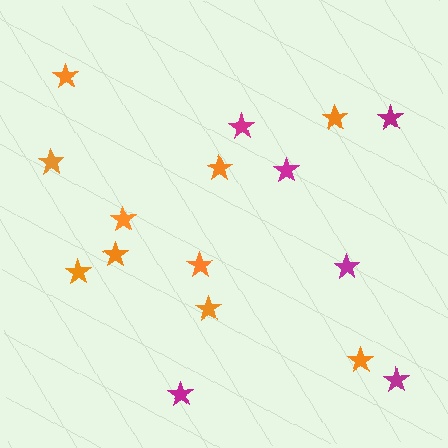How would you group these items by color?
There are 2 groups: one group of magenta stars (6) and one group of orange stars (10).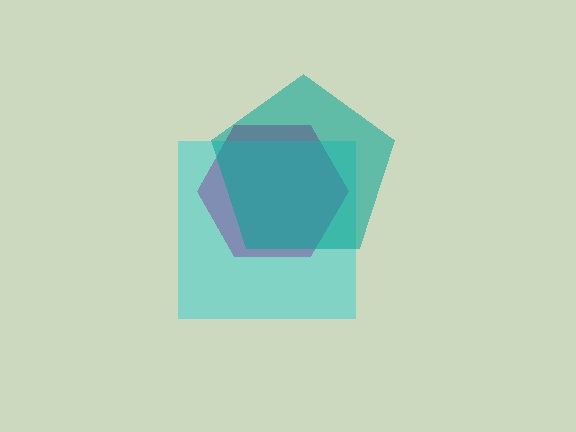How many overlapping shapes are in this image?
There are 3 overlapping shapes in the image.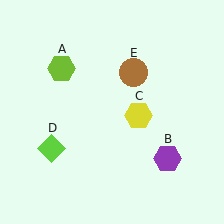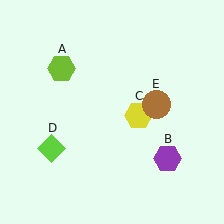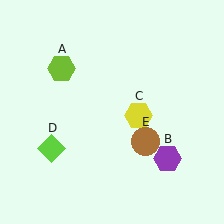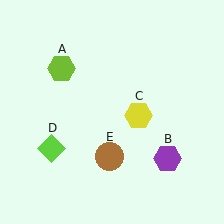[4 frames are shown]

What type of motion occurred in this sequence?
The brown circle (object E) rotated clockwise around the center of the scene.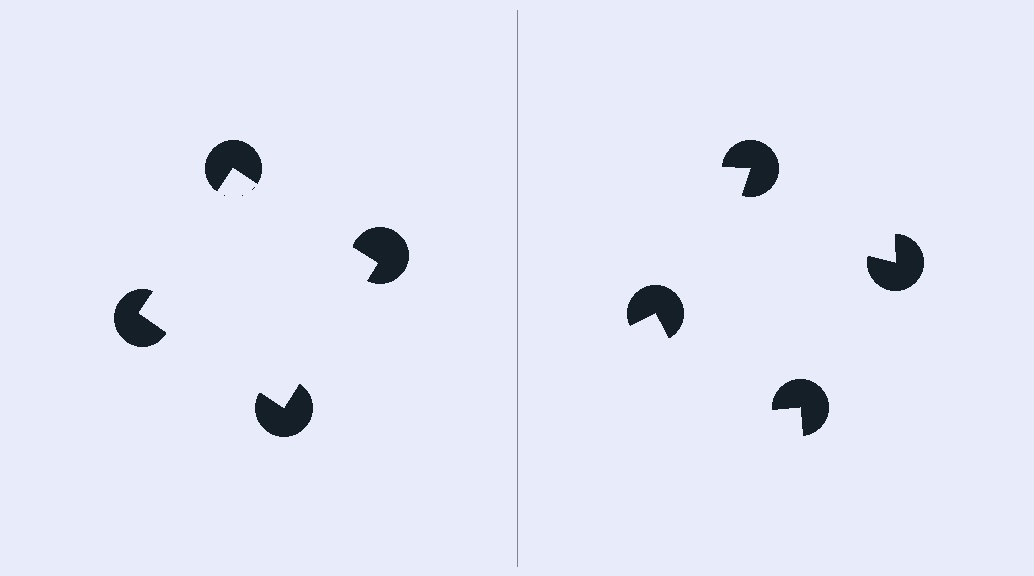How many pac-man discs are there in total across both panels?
8 — 4 on each side.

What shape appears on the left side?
An illusory square.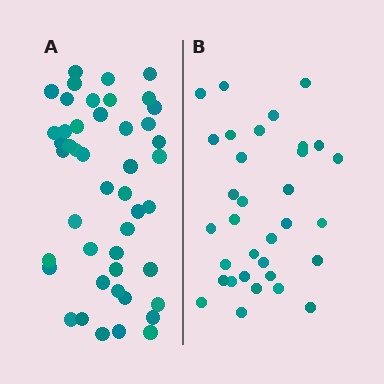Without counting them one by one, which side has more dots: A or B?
Region A (the left region) has more dots.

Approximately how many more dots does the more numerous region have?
Region A has approximately 15 more dots than region B.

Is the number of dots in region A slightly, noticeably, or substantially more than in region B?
Region A has noticeably more, but not dramatically so. The ratio is roughly 1.4 to 1.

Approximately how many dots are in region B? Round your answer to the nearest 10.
About 30 dots. (The exact count is 33, which rounds to 30.)